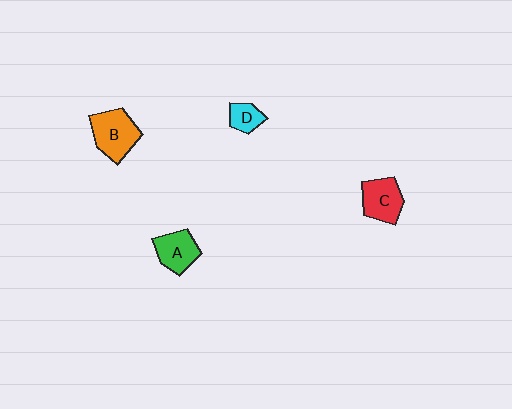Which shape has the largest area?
Shape B (orange).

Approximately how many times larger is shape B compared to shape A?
Approximately 1.3 times.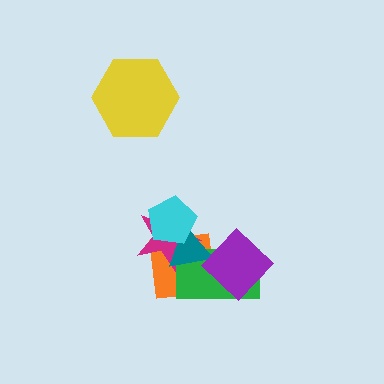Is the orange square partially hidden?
Yes, it is partially covered by another shape.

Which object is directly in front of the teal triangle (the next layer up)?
The purple diamond is directly in front of the teal triangle.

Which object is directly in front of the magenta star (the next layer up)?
The teal triangle is directly in front of the magenta star.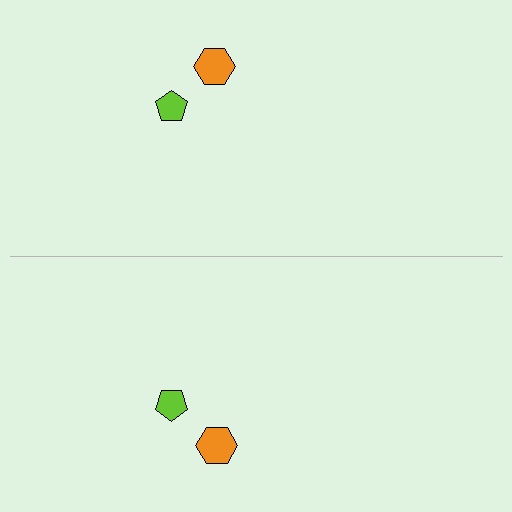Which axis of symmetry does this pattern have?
The pattern has a horizontal axis of symmetry running through the center of the image.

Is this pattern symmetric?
Yes, this pattern has bilateral (reflection) symmetry.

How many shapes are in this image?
There are 4 shapes in this image.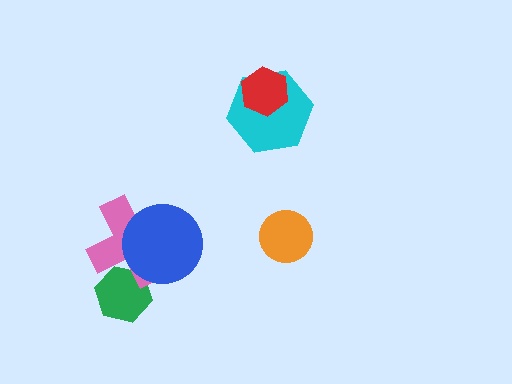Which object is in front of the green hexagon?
The pink cross is in front of the green hexagon.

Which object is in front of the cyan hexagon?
The red hexagon is in front of the cyan hexagon.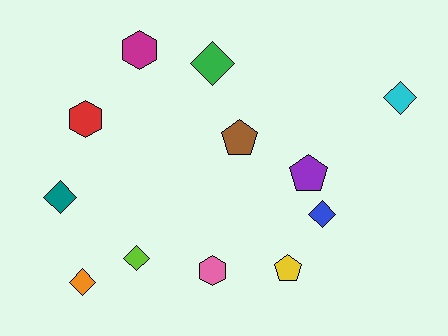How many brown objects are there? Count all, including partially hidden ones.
There is 1 brown object.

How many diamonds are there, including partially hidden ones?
There are 6 diamonds.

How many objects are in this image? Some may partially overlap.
There are 12 objects.